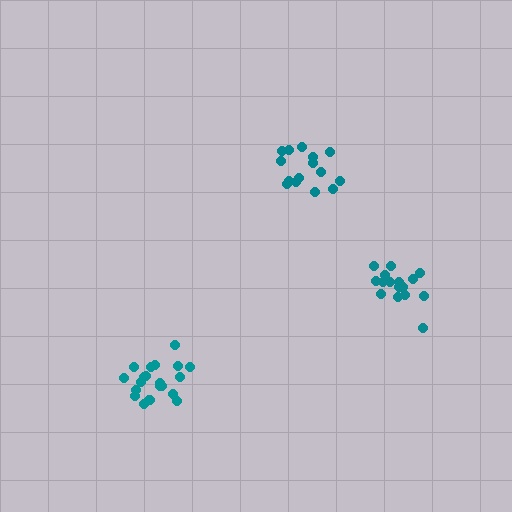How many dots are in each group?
Group 1: 21 dots, Group 2: 16 dots, Group 3: 15 dots (52 total).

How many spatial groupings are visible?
There are 3 spatial groupings.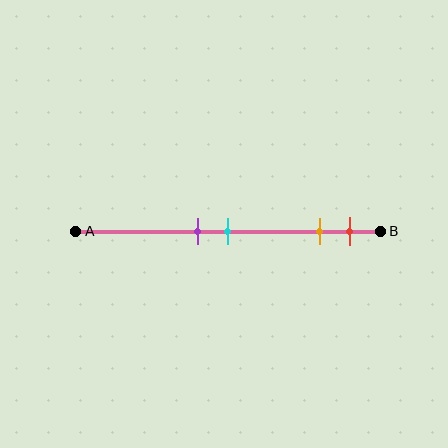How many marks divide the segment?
There are 4 marks dividing the segment.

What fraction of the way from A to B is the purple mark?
The purple mark is approximately 40% (0.4) of the way from A to B.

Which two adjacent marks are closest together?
The purple and cyan marks are the closest adjacent pair.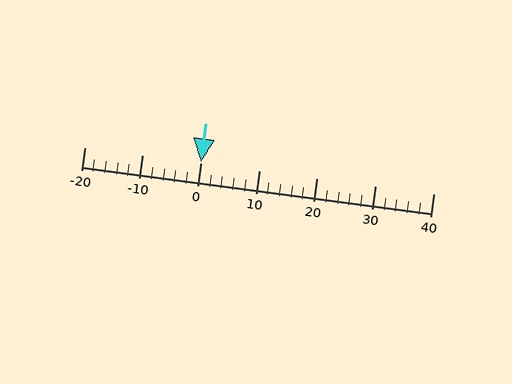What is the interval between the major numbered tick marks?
The major tick marks are spaced 10 units apart.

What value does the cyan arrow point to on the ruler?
The cyan arrow points to approximately 0.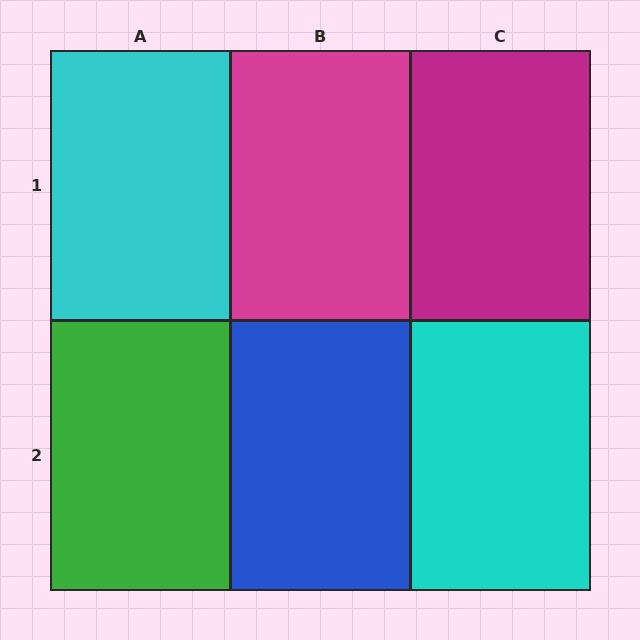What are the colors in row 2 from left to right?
Green, blue, cyan.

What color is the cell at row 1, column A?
Cyan.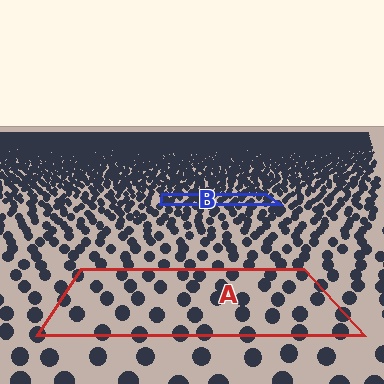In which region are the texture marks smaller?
The texture marks are smaller in region B, because it is farther away.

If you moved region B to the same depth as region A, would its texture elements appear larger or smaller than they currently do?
They would appear larger. At a closer depth, the same texture elements are projected at a bigger on-screen size.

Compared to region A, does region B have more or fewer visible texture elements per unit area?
Region B has more texture elements per unit area — they are packed more densely because it is farther away.